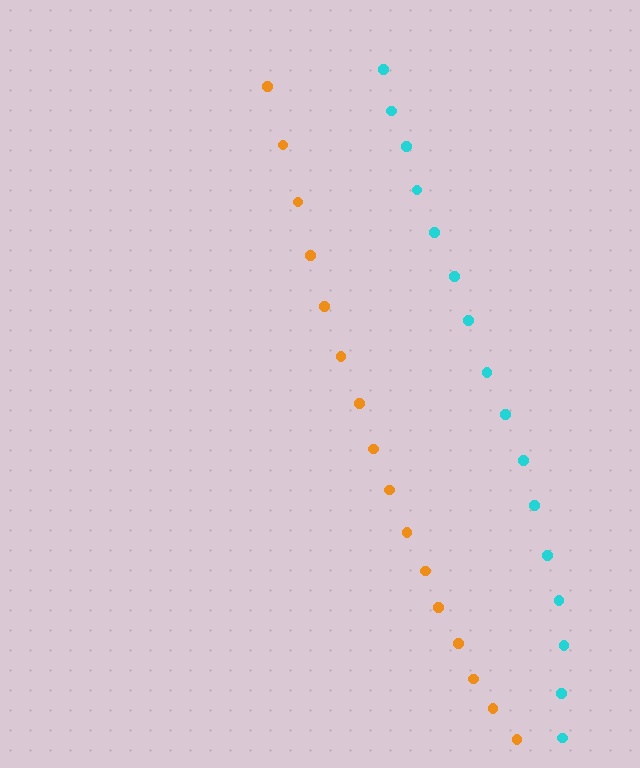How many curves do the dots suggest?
There are 2 distinct paths.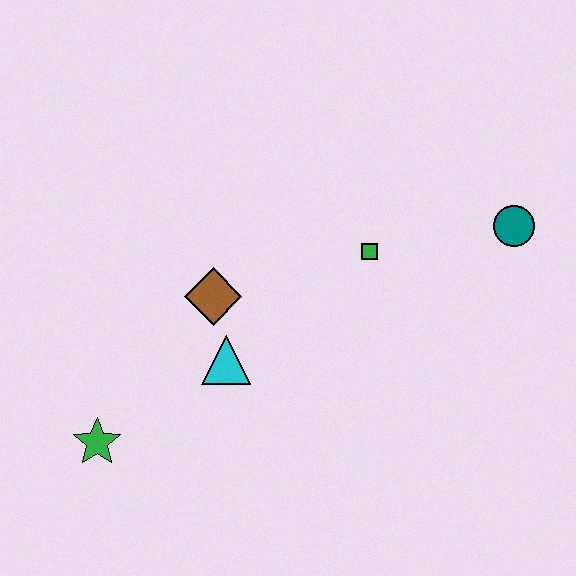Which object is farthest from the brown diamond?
The teal circle is farthest from the brown diamond.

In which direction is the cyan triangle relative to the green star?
The cyan triangle is to the right of the green star.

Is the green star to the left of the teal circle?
Yes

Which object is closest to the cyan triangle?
The brown diamond is closest to the cyan triangle.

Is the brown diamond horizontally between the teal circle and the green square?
No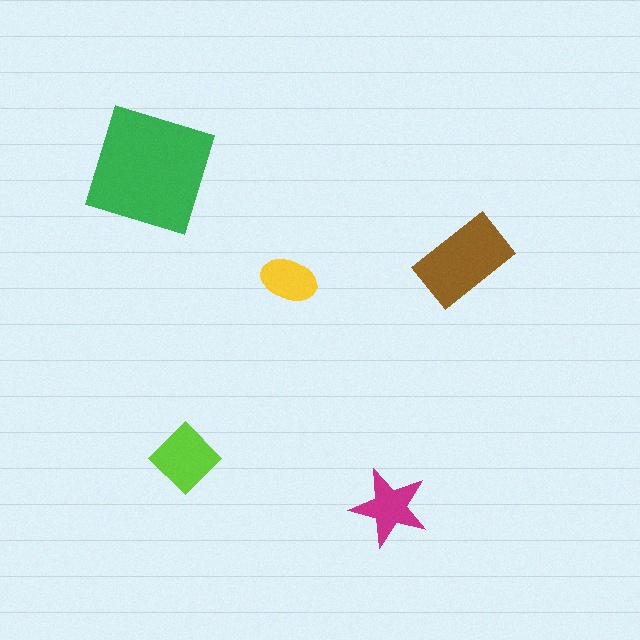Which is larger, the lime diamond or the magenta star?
The lime diamond.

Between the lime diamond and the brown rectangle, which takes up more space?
The brown rectangle.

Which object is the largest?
The green square.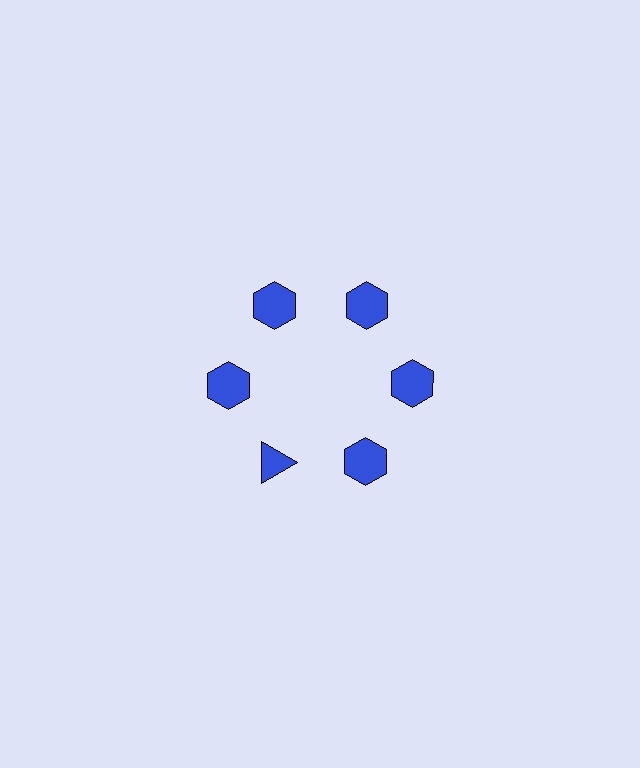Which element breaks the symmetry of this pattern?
The blue triangle at roughly the 7 o'clock position breaks the symmetry. All other shapes are blue hexagons.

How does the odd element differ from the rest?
It has a different shape: triangle instead of hexagon.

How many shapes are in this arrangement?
There are 6 shapes arranged in a ring pattern.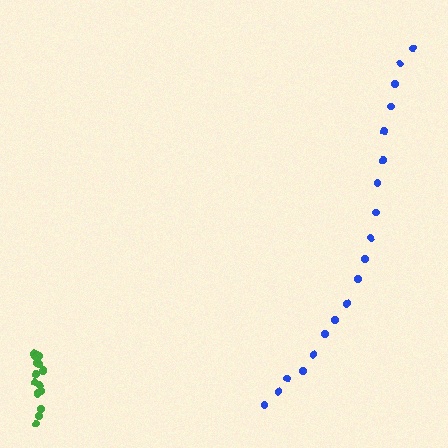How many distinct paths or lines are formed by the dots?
There are 2 distinct paths.